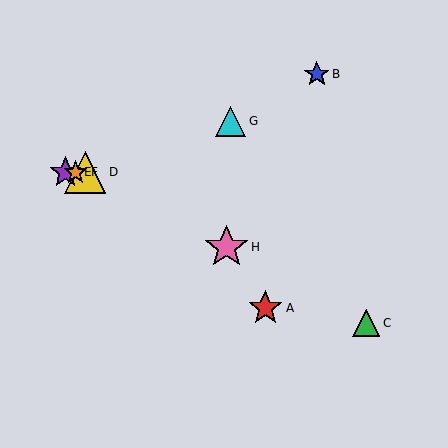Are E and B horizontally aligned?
No, E is at y≈172 and B is at y≈74.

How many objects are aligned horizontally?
3 objects (D, E, F) are aligned horizontally.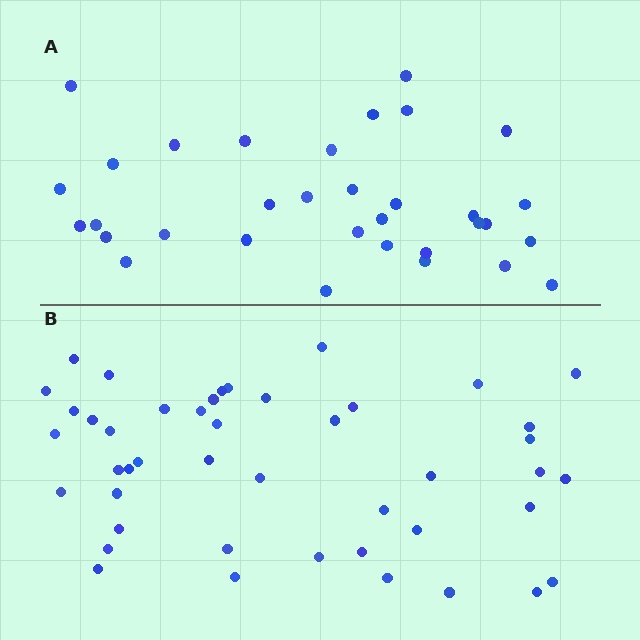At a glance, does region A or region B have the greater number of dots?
Region B (the bottom region) has more dots.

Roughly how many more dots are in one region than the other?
Region B has roughly 12 or so more dots than region A.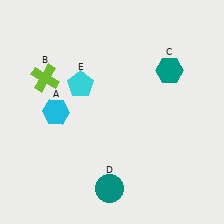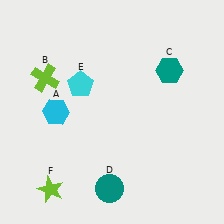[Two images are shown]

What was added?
A lime star (F) was added in Image 2.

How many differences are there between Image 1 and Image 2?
There is 1 difference between the two images.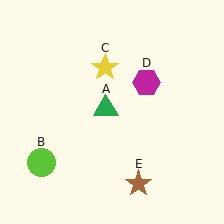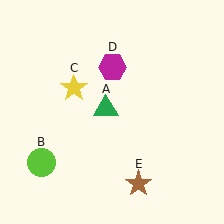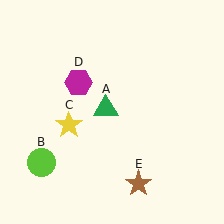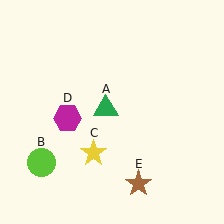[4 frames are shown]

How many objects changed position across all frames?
2 objects changed position: yellow star (object C), magenta hexagon (object D).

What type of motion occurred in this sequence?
The yellow star (object C), magenta hexagon (object D) rotated counterclockwise around the center of the scene.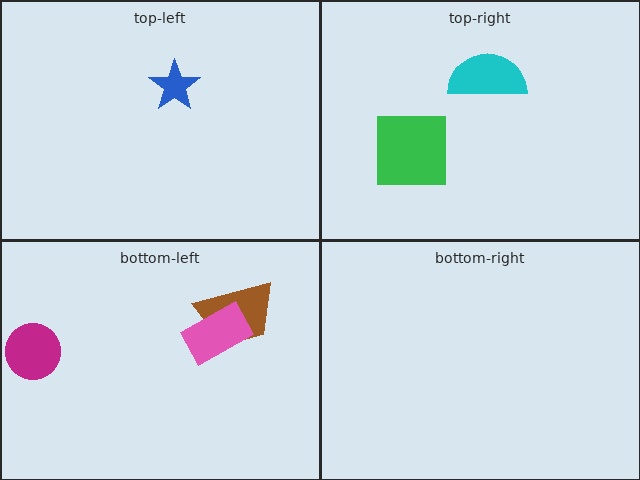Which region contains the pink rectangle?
The bottom-left region.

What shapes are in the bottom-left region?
The brown trapezoid, the pink rectangle, the magenta circle.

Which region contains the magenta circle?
The bottom-left region.